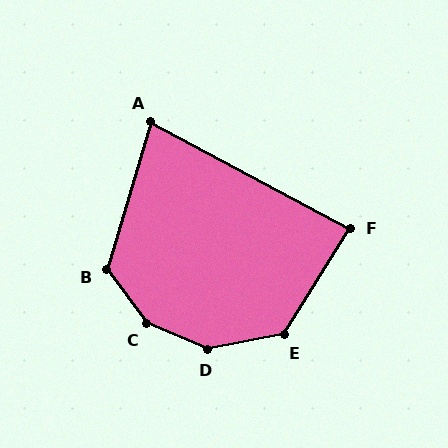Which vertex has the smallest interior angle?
A, at approximately 78 degrees.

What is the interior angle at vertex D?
Approximately 147 degrees (obtuse).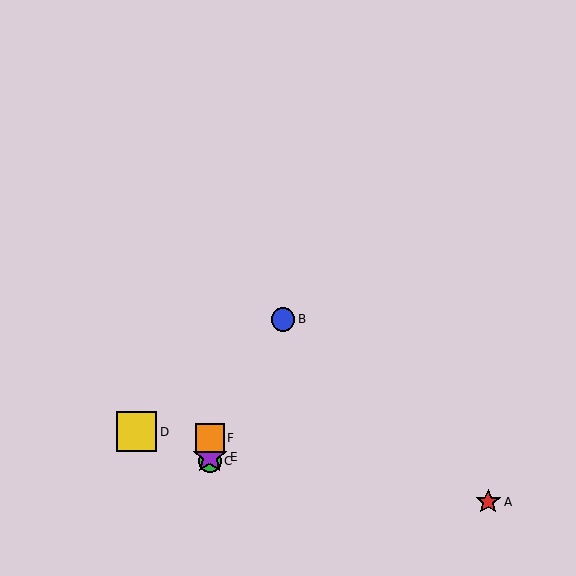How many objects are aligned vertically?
3 objects (C, E, F) are aligned vertically.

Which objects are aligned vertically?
Objects C, E, F are aligned vertically.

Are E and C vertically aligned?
Yes, both are at x≈210.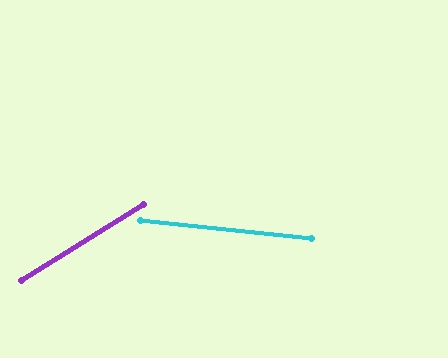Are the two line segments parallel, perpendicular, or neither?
Neither parallel nor perpendicular — they differ by about 38°.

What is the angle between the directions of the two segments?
Approximately 38 degrees.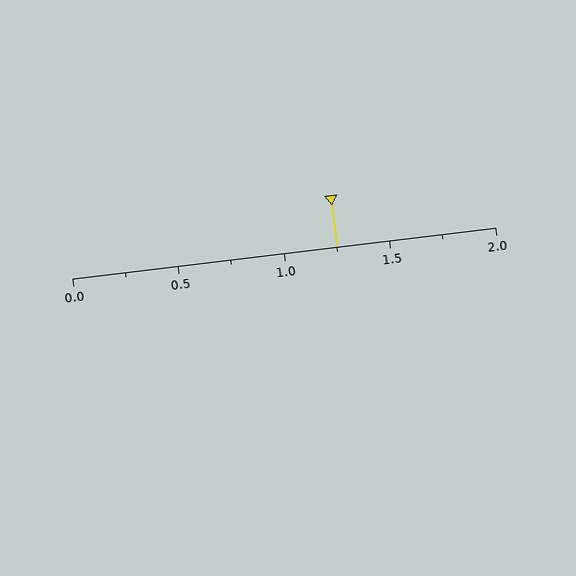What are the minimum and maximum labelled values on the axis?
The axis runs from 0.0 to 2.0.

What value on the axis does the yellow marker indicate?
The marker indicates approximately 1.25.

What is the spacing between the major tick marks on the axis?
The major ticks are spaced 0.5 apart.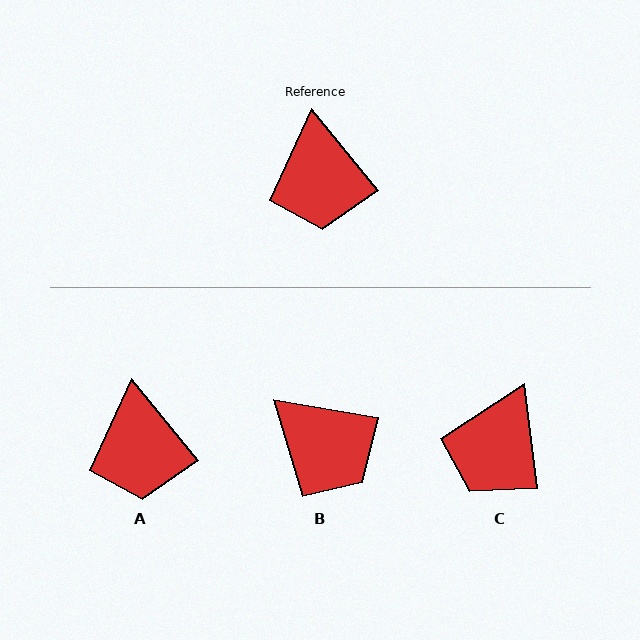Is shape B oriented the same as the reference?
No, it is off by about 41 degrees.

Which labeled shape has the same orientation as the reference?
A.